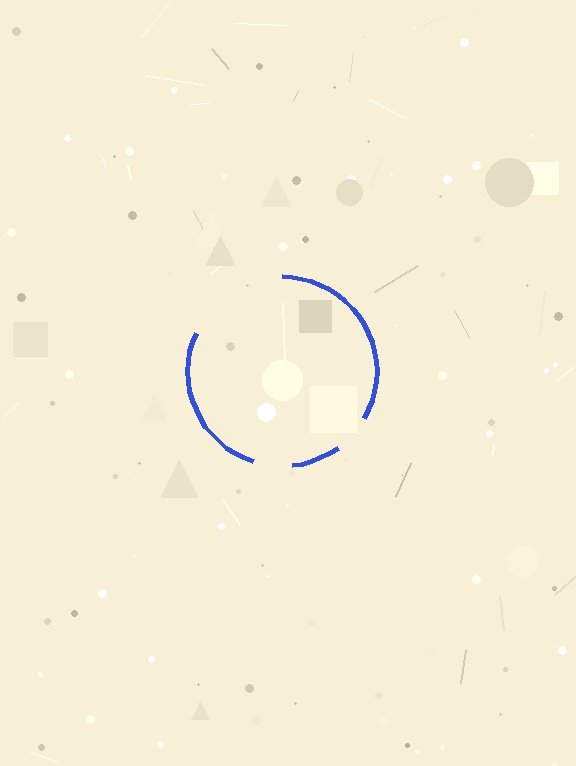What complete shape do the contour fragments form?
The contour fragments form a circle.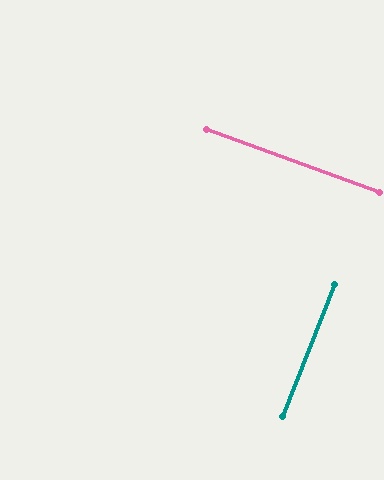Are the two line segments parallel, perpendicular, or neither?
Perpendicular — they meet at approximately 89°.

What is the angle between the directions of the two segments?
Approximately 89 degrees.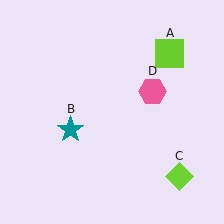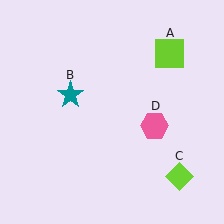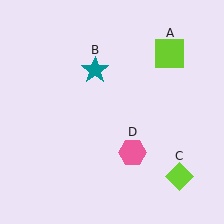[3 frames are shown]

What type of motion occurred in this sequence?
The teal star (object B), pink hexagon (object D) rotated clockwise around the center of the scene.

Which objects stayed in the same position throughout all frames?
Lime square (object A) and lime diamond (object C) remained stationary.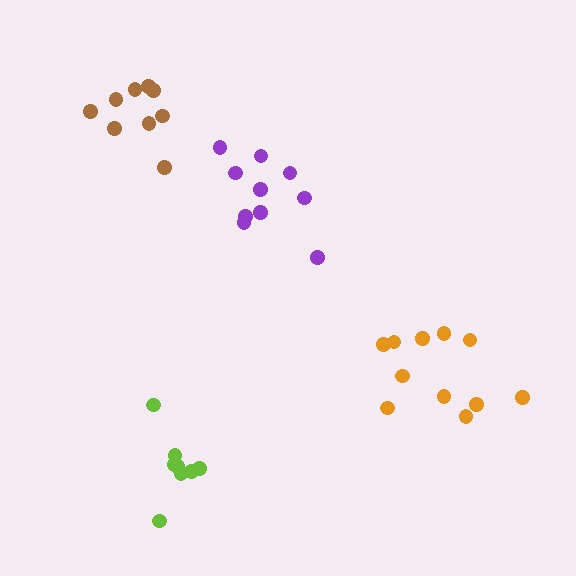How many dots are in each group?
Group 1: 10 dots, Group 2: 8 dots, Group 3: 11 dots, Group 4: 9 dots (38 total).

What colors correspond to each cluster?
The clusters are colored: purple, lime, orange, brown.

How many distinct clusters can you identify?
There are 4 distinct clusters.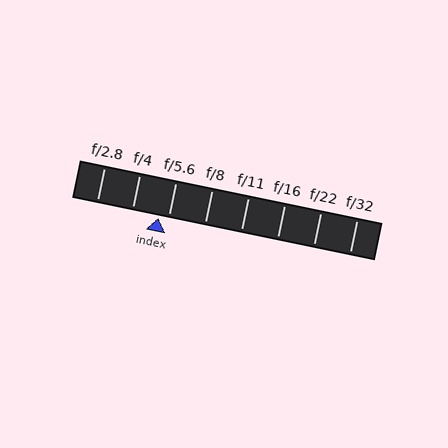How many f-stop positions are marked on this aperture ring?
There are 8 f-stop positions marked.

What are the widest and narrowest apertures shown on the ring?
The widest aperture shown is f/2.8 and the narrowest is f/32.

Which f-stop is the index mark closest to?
The index mark is closest to f/5.6.